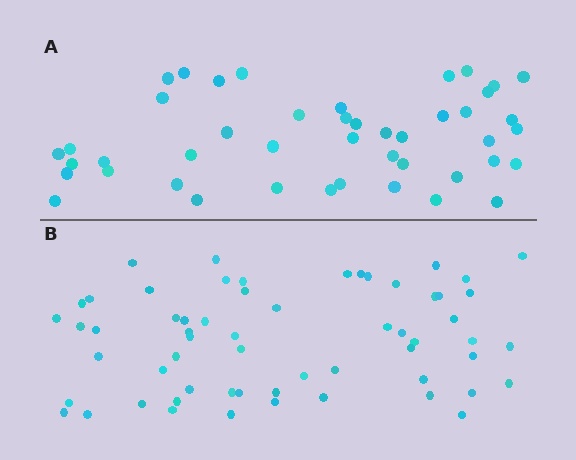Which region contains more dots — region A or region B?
Region B (the bottom region) has more dots.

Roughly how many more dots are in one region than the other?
Region B has approximately 15 more dots than region A.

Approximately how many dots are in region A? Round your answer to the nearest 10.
About 40 dots. (The exact count is 45, which rounds to 40.)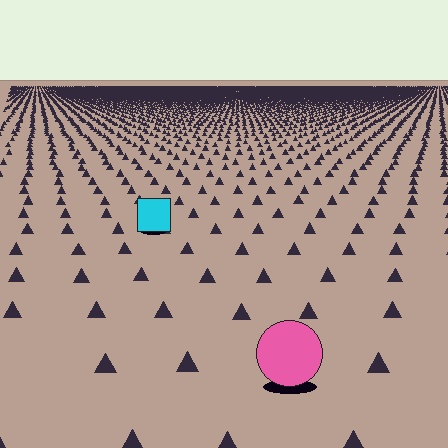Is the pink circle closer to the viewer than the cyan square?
Yes. The pink circle is closer — you can tell from the texture gradient: the ground texture is coarser near it.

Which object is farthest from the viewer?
The cyan square is farthest from the viewer. It appears smaller and the ground texture around it is denser.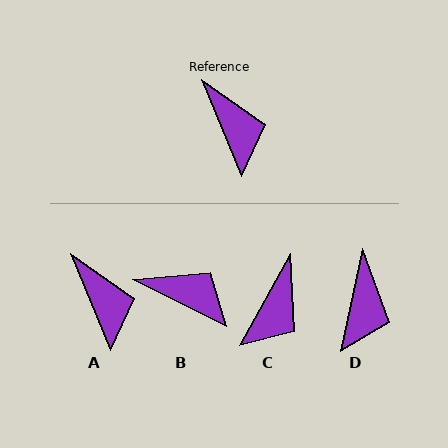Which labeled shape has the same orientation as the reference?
A.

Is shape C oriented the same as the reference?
No, it is off by about 51 degrees.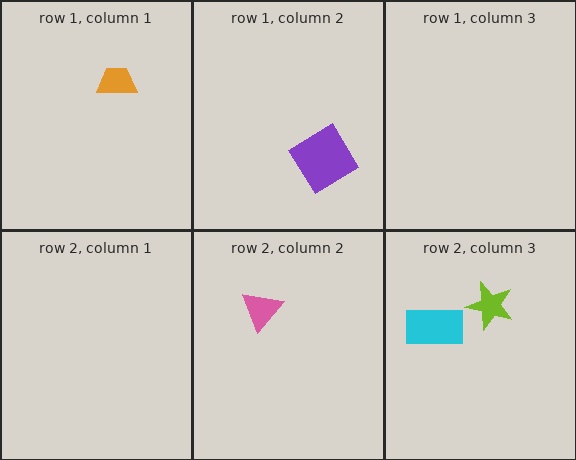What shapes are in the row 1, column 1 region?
The orange trapezoid.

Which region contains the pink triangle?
The row 2, column 2 region.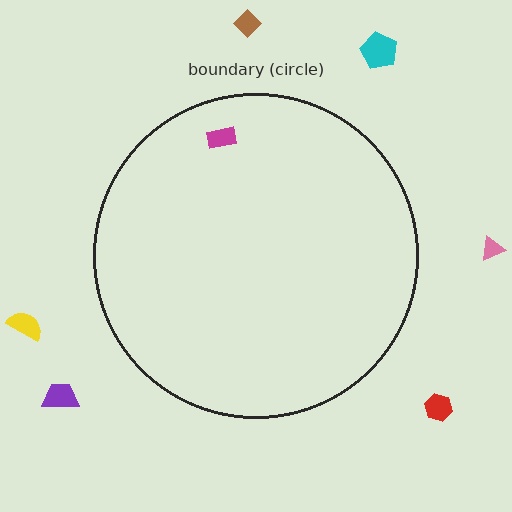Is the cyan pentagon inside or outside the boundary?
Outside.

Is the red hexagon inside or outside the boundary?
Outside.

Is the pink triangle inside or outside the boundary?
Outside.